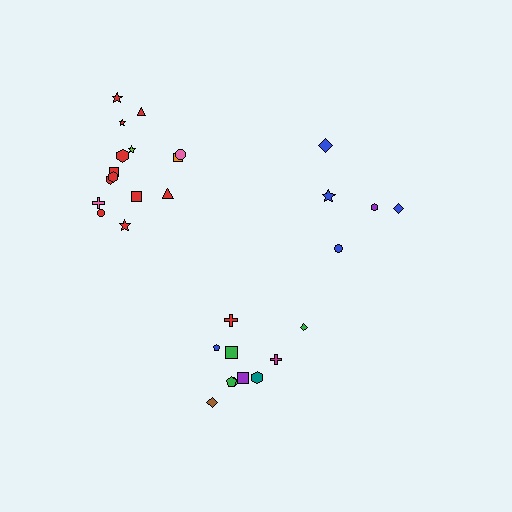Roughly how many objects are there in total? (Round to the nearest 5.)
Roughly 30 objects in total.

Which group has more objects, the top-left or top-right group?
The top-left group.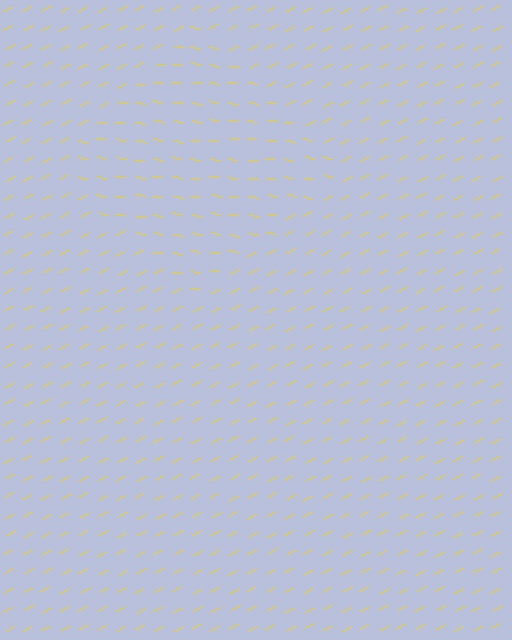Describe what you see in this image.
The image is filled with small yellow line segments. A diamond region in the image has lines oriented differently from the surrounding lines, creating a visible texture boundary.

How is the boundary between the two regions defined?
The boundary is defined purely by a change in line orientation (approximately 35 degrees difference). All lines are the same color and thickness.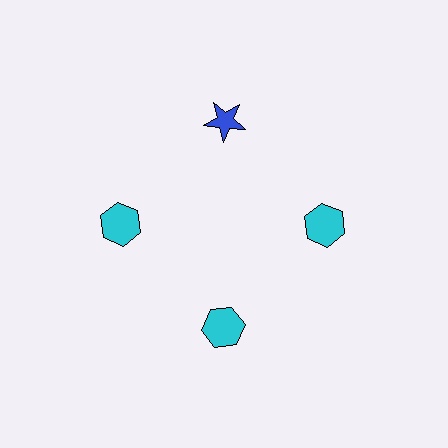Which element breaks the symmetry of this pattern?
The blue star at roughly the 12 o'clock position breaks the symmetry. All other shapes are cyan hexagons.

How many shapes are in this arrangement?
There are 4 shapes arranged in a ring pattern.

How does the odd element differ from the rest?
It differs in both color (blue instead of cyan) and shape (star instead of hexagon).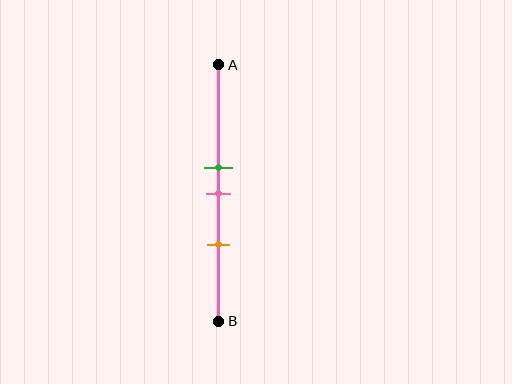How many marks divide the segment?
There are 3 marks dividing the segment.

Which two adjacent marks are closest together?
The green and pink marks are the closest adjacent pair.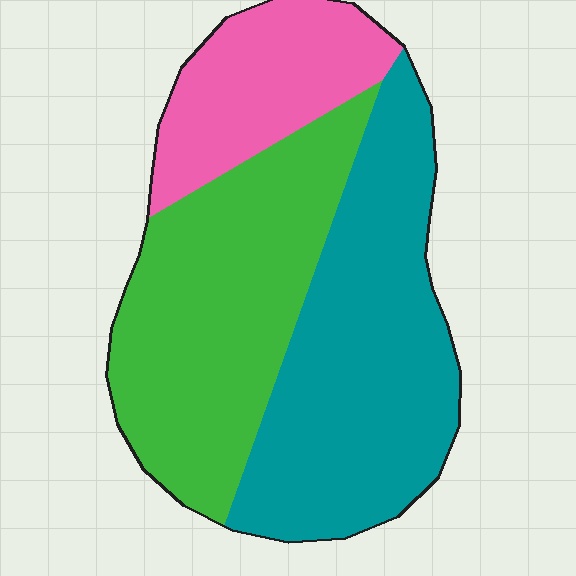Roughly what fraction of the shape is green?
Green takes up between a quarter and a half of the shape.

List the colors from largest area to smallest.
From largest to smallest: teal, green, pink.